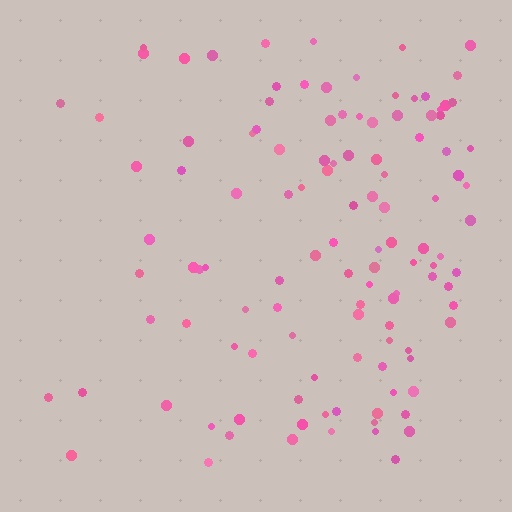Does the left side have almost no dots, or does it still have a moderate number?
Still a moderate number, just noticeably fewer than the right.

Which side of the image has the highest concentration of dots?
The right.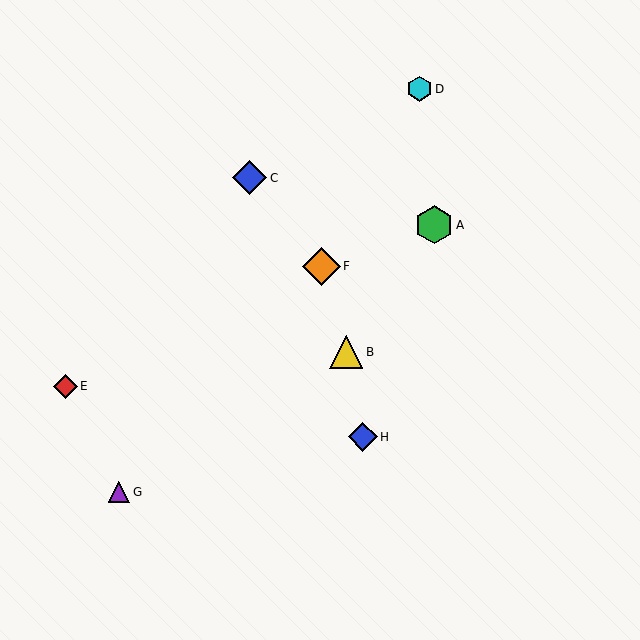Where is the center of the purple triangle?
The center of the purple triangle is at (119, 492).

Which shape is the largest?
The green hexagon (labeled A) is the largest.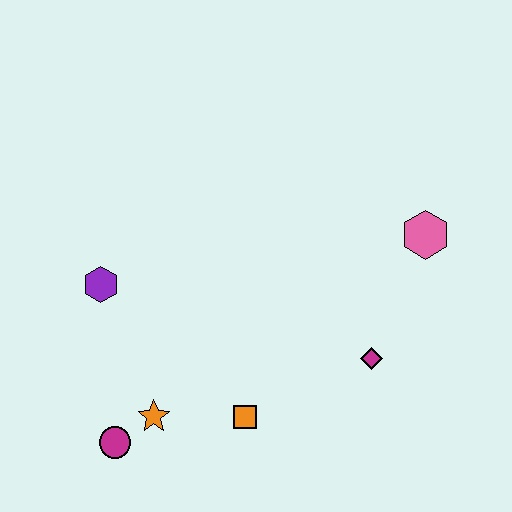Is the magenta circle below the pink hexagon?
Yes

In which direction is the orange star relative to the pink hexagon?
The orange star is to the left of the pink hexagon.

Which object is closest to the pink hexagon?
The magenta diamond is closest to the pink hexagon.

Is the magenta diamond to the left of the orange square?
No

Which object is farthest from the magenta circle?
The pink hexagon is farthest from the magenta circle.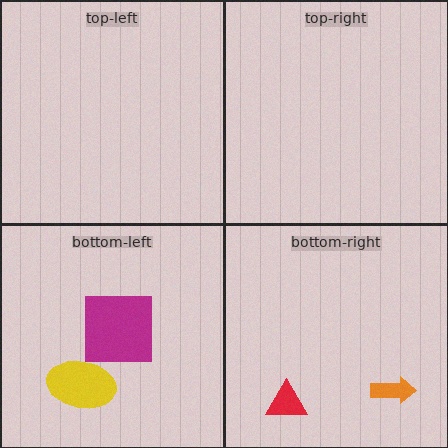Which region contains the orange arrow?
The bottom-right region.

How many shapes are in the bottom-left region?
2.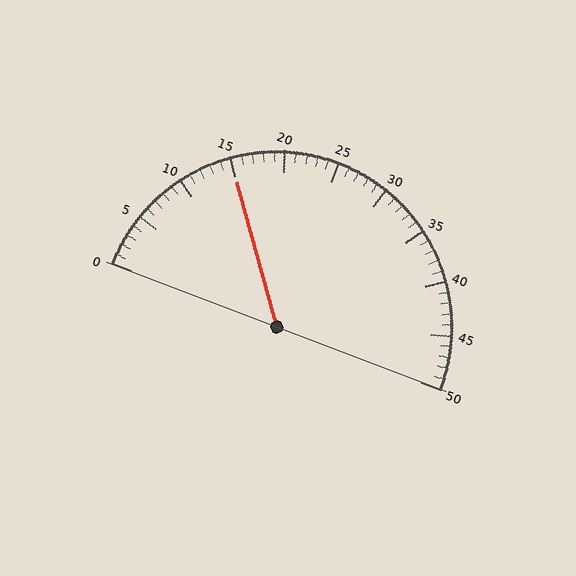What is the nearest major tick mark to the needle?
The nearest major tick mark is 15.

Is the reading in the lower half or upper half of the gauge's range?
The reading is in the lower half of the range (0 to 50).